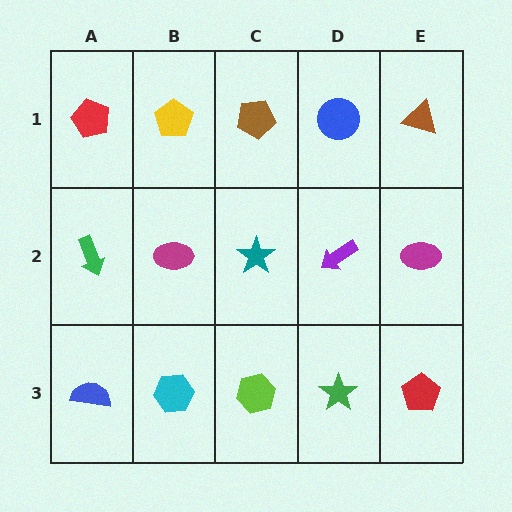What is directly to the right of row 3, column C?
A green star.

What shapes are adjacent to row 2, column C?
A brown pentagon (row 1, column C), a lime hexagon (row 3, column C), a magenta ellipse (row 2, column B), a purple arrow (row 2, column D).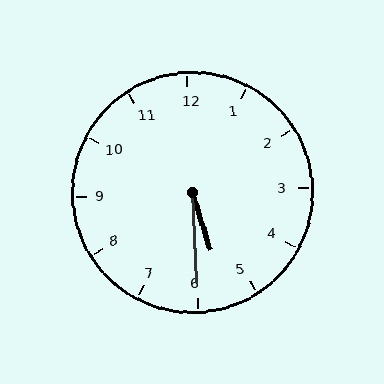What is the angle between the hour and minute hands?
Approximately 15 degrees.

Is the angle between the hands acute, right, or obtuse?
It is acute.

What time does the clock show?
5:30.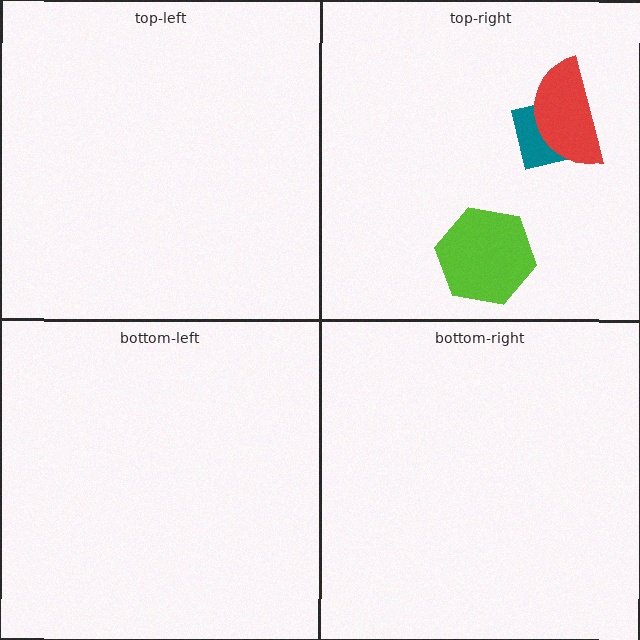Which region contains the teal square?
The top-right region.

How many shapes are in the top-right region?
3.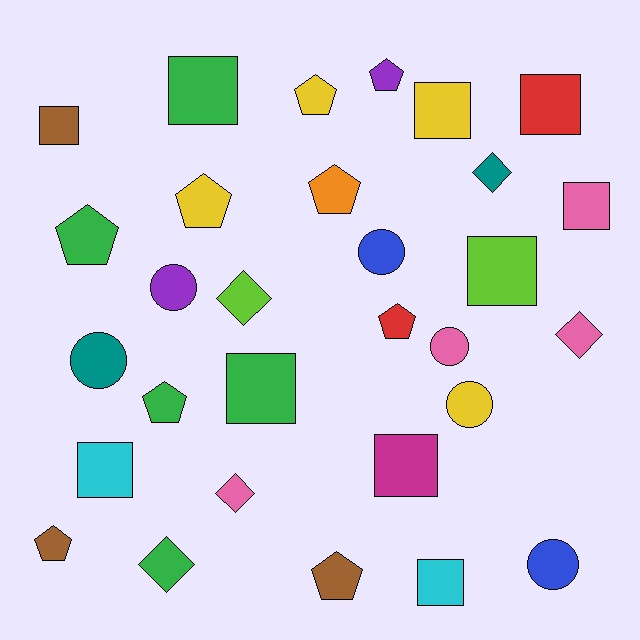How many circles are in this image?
There are 6 circles.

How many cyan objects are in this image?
There are 2 cyan objects.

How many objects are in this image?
There are 30 objects.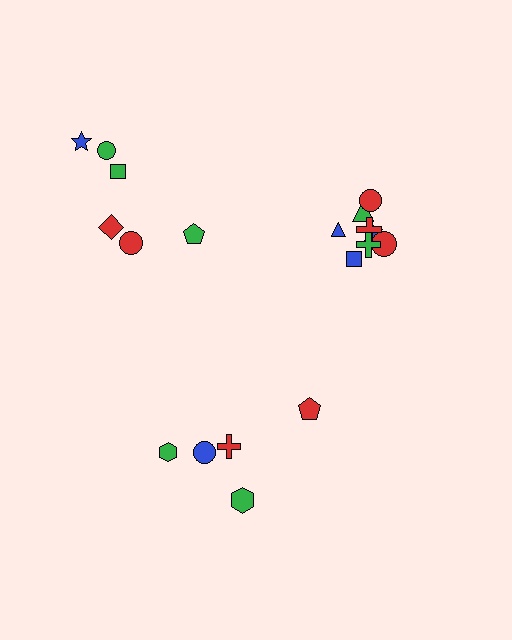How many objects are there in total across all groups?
There are 19 objects.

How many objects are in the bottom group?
There are 5 objects.